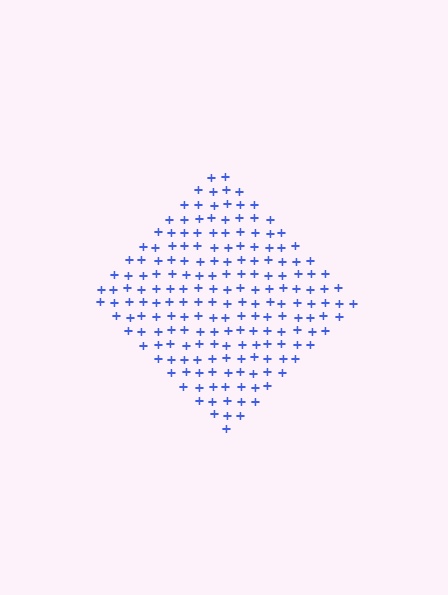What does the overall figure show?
The overall figure shows a diamond.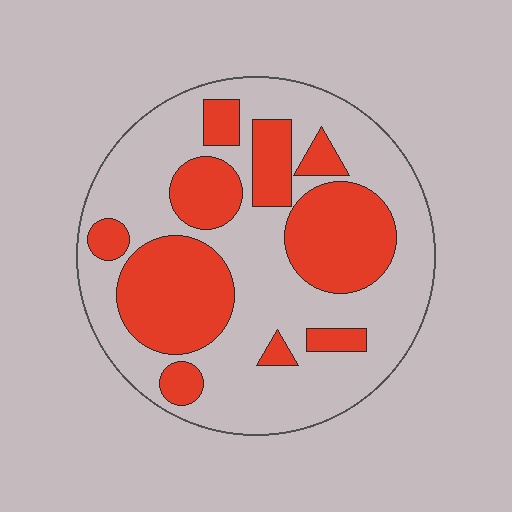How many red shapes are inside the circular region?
10.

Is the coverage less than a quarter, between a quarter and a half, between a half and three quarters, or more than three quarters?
Between a quarter and a half.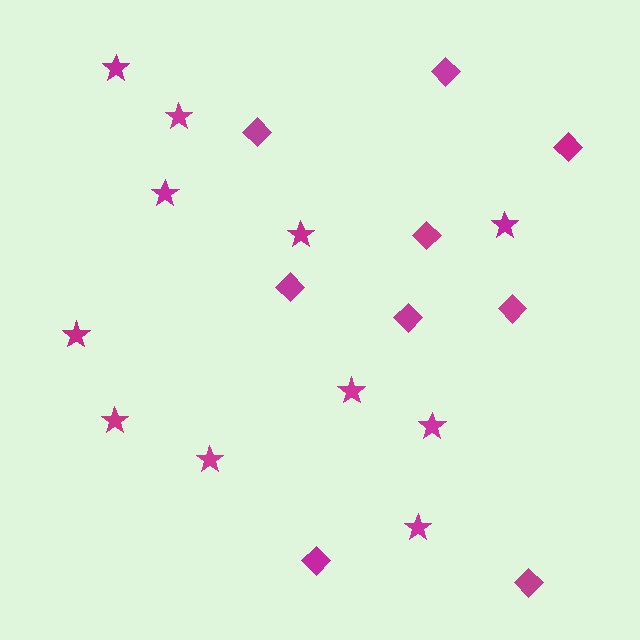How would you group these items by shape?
There are 2 groups: one group of diamonds (9) and one group of stars (11).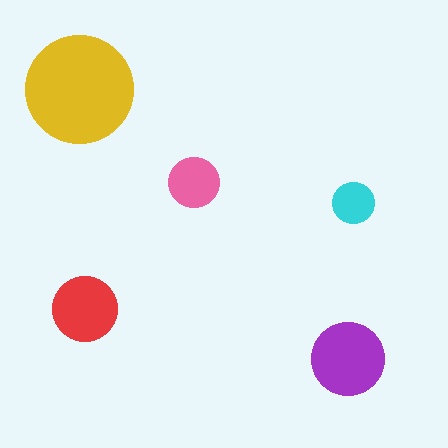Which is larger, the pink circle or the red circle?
The red one.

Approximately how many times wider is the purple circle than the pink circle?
About 1.5 times wider.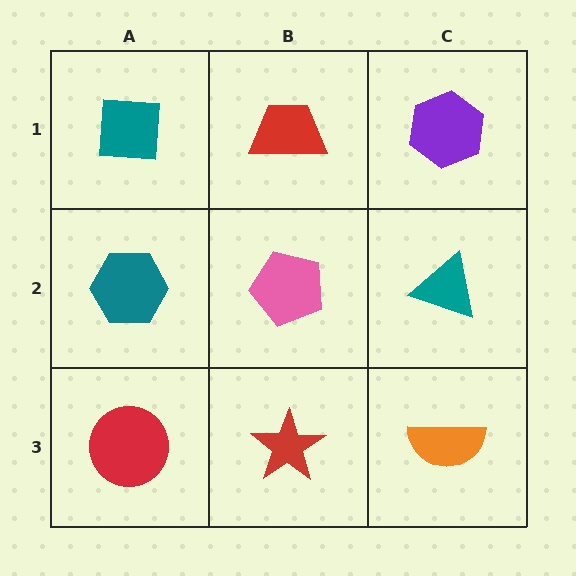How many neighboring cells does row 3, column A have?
2.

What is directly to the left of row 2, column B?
A teal hexagon.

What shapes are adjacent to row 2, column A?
A teal square (row 1, column A), a red circle (row 3, column A), a pink pentagon (row 2, column B).